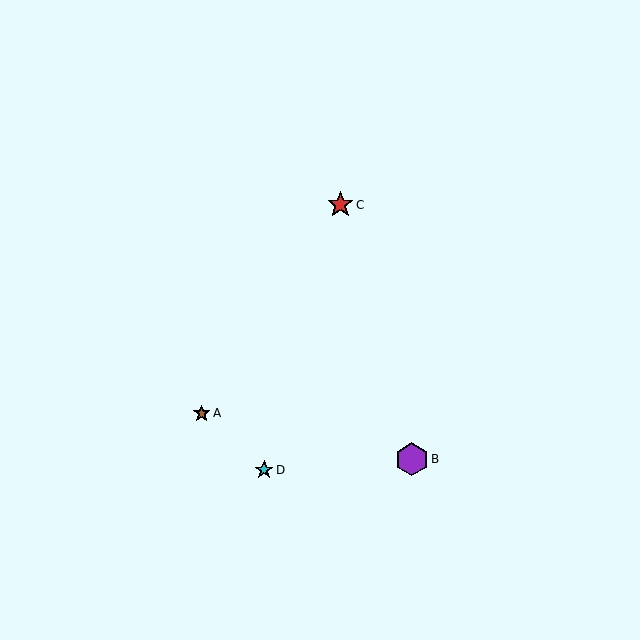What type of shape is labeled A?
Shape A is a brown star.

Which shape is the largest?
The purple hexagon (labeled B) is the largest.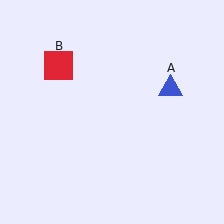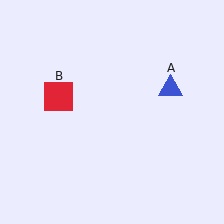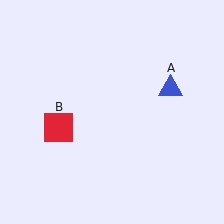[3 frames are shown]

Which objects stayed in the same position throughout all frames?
Blue triangle (object A) remained stationary.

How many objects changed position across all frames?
1 object changed position: red square (object B).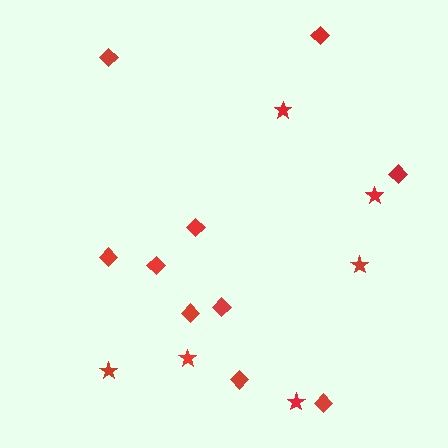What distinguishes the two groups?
There are 2 groups: one group of stars (6) and one group of diamonds (10).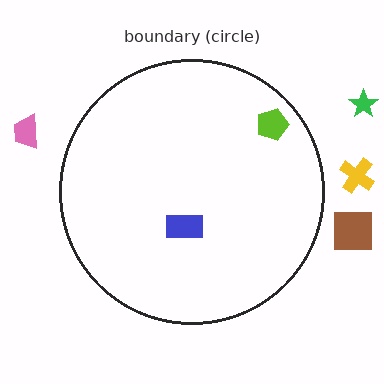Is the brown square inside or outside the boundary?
Outside.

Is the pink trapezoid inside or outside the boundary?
Outside.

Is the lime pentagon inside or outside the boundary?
Inside.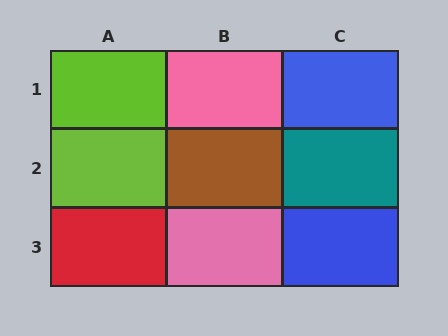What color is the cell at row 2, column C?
Teal.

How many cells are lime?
2 cells are lime.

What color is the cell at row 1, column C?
Blue.